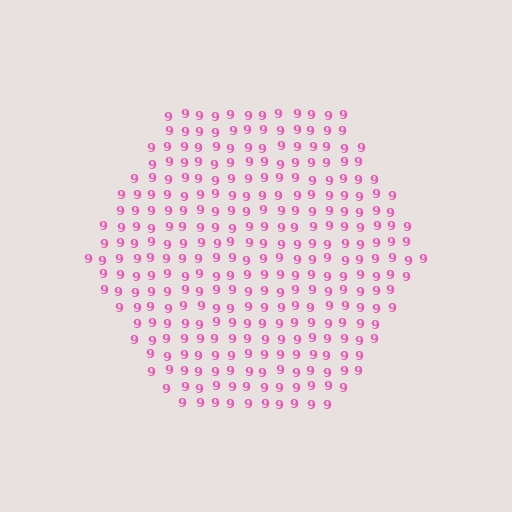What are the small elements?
The small elements are digit 9's.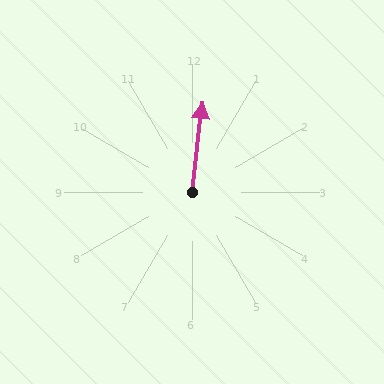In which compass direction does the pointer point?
North.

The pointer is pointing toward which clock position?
Roughly 12 o'clock.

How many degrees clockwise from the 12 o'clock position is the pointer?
Approximately 7 degrees.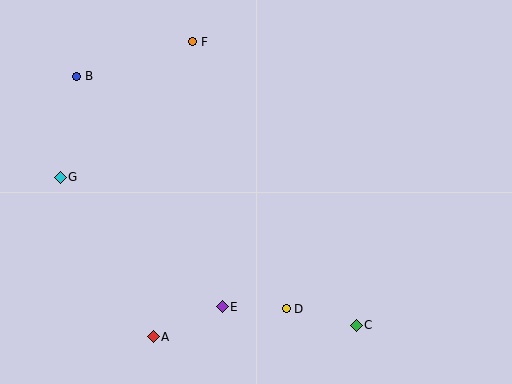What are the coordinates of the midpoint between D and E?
The midpoint between D and E is at (254, 308).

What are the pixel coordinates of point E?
Point E is at (222, 307).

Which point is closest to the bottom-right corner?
Point C is closest to the bottom-right corner.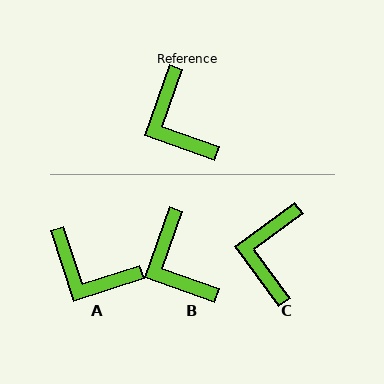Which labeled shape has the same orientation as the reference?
B.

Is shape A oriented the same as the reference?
No, it is off by about 37 degrees.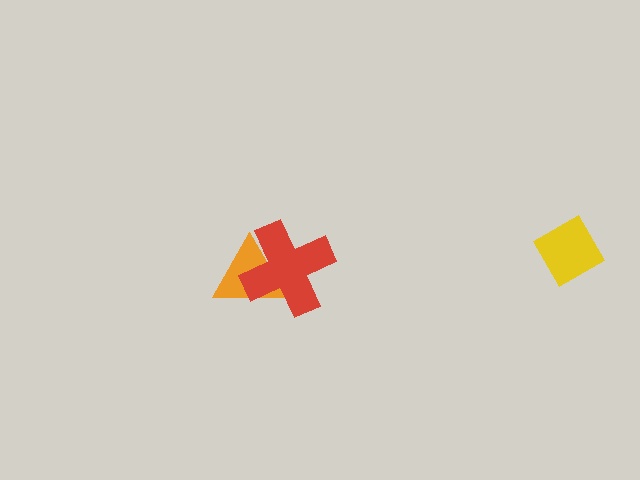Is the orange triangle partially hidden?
Yes, it is partially covered by another shape.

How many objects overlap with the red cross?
1 object overlaps with the red cross.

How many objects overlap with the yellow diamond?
0 objects overlap with the yellow diamond.